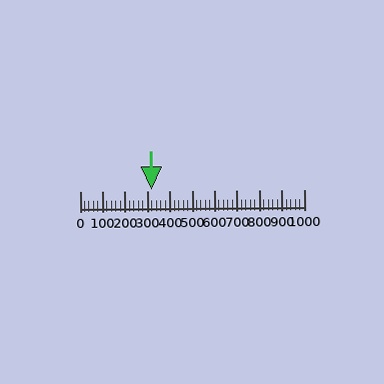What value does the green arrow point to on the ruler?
The green arrow points to approximately 318.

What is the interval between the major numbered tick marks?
The major tick marks are spaced 100 units apart.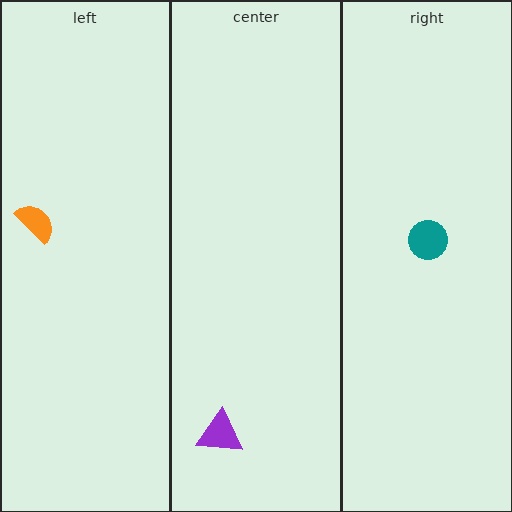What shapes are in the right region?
The teal circle.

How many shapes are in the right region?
1.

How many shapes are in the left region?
1.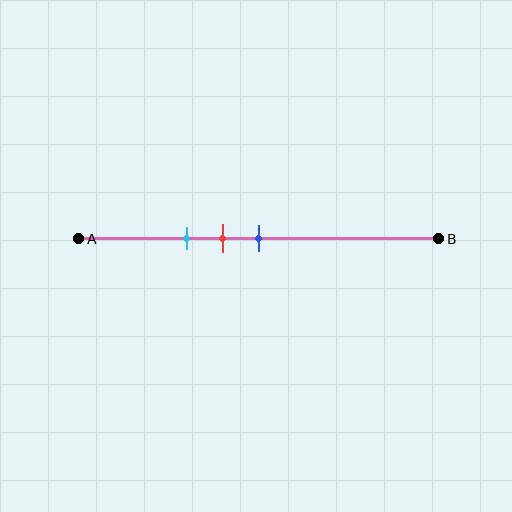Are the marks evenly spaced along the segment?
Yes, the marks are approximately evenly spaced.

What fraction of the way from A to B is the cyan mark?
The cyan mark is approximately 30% (0.3) of the way from A to B.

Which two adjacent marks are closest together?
The red and blue marks are the closest adjacent pair.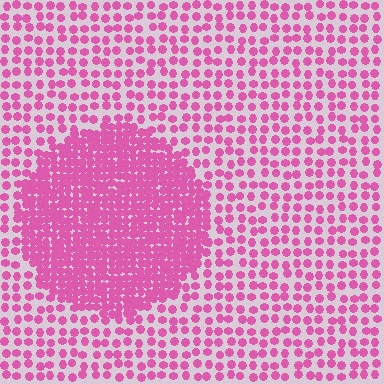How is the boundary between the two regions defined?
The boundary is defined by a change in element density (approximately 2.4x ratio). All elements are the same color, size, and shape.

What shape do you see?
I see a circle.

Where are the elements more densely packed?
The elements are more densely packed inside the circle boundary.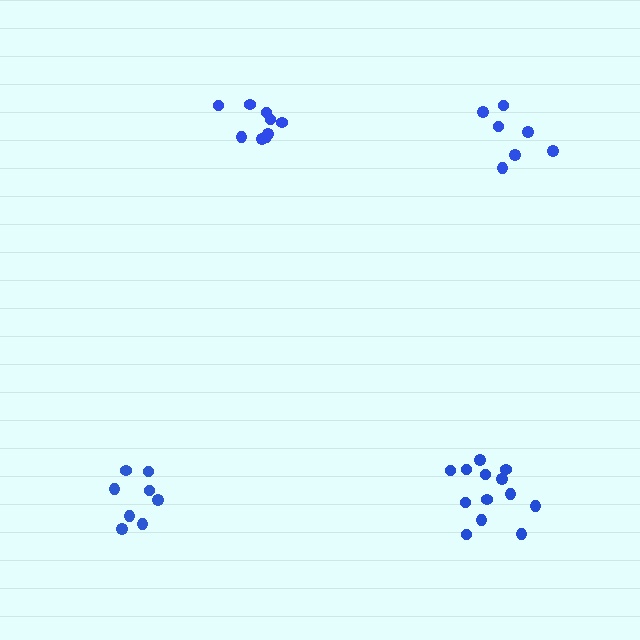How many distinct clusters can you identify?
There are 4 distinct clusters.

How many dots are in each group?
Group 1: 13 dots, Group 2: 7 dots, Group 3: 9 dots, Group 4: 8 dots (37 total).